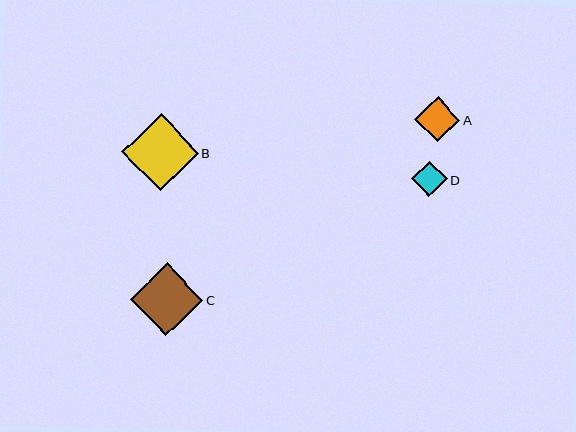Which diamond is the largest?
Diamond B is the largest with a size of approximately 77 pixels.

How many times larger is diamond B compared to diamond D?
Diamond B is approximately 2.2 times the size of diamond D.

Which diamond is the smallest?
Diamond D is the smallest with a size of approximately 35 pixels.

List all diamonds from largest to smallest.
From largest to smallest: B, C, A, D.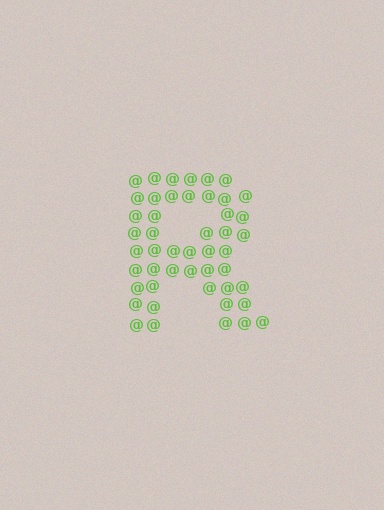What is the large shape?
The large shape is the letter R.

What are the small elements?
The small elements are at signs.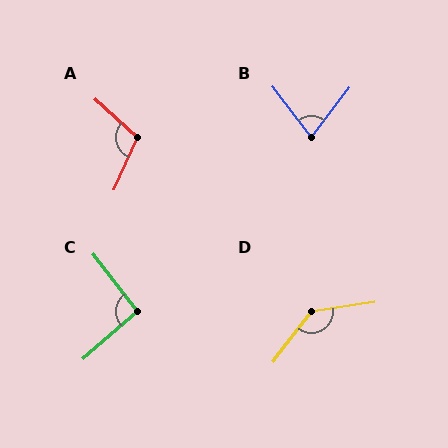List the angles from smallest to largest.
B (75°), C (93°), A (108°), D (136°).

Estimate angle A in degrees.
Approximately 108 degrees.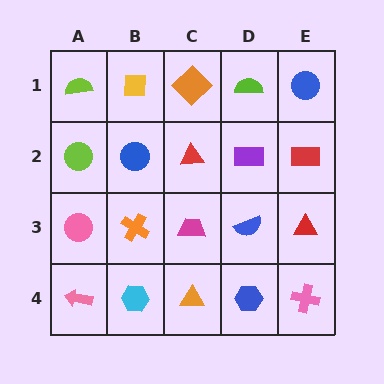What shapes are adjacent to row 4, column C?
A magenta trapezoid (row 3, column C), a cyan hexagon (row 4, column B), a blue hexagon (row 4, column D).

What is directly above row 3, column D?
A purple rectangle.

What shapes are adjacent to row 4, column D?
A blue semicircle (row 3, column D), an orange triangle (row 4, column C), a pink cross (row 4, column E).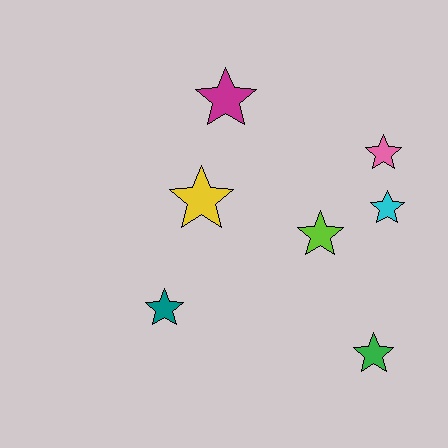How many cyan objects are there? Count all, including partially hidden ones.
There is 1 cyan object.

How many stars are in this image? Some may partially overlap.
There are 7 stars.